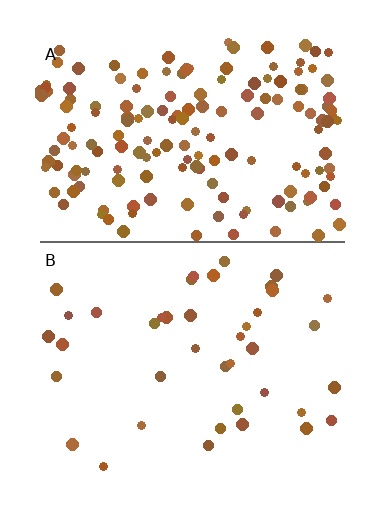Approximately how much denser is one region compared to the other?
Approximately 4.0× — region A over region B.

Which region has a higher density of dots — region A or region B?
A (the top).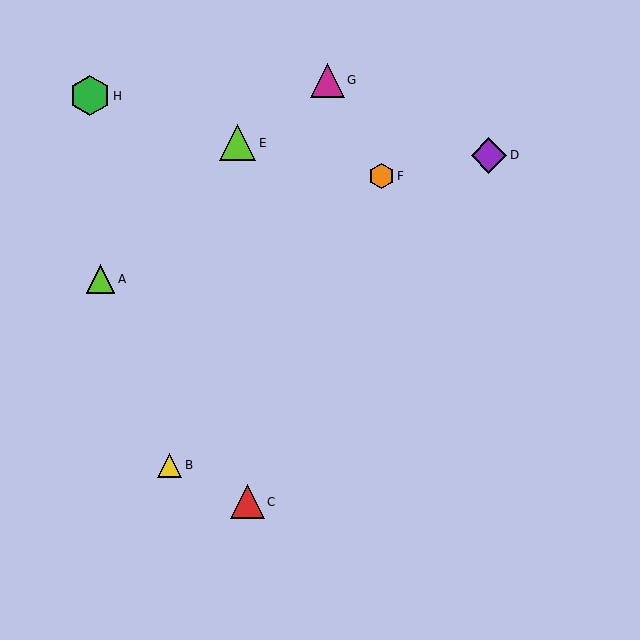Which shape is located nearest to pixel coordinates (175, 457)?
The yellow triangle (labeled B) at (170, 465) is nearest to that location.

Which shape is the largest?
The green hexagon (labeled H) is the largest.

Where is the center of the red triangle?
The center of the red triangle is at (247, 502).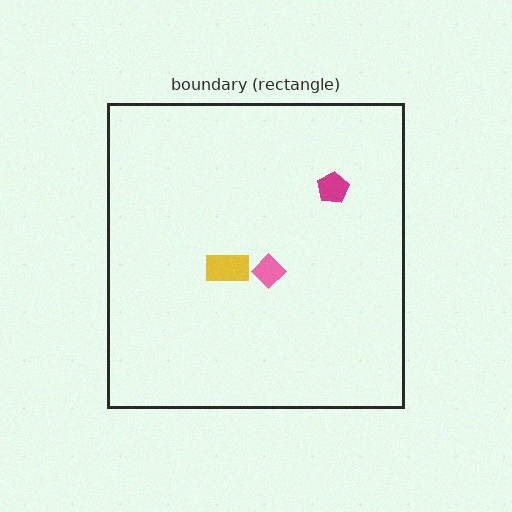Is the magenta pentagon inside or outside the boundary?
Inside.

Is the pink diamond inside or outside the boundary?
Inside.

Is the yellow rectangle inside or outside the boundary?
Inside.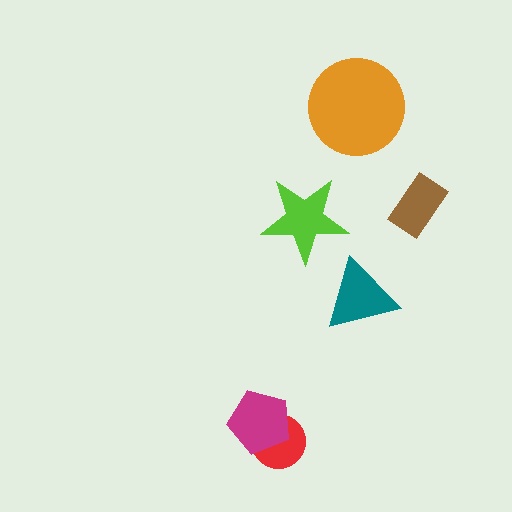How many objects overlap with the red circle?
1 object overlaps with the red circle.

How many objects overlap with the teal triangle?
0 objects overlap with the teal triangle.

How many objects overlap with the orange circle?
0 objects overlap with the orange circle.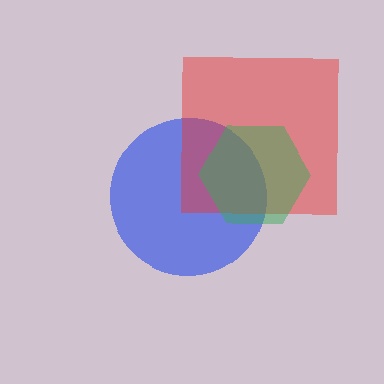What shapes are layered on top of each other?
The layered shapes are: a blue circle, a red square, a green hexagon.